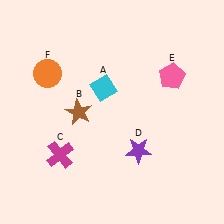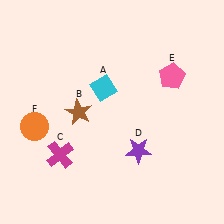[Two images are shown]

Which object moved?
The orange circle (F) moved down.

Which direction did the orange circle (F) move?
The orange circle (F) moved down.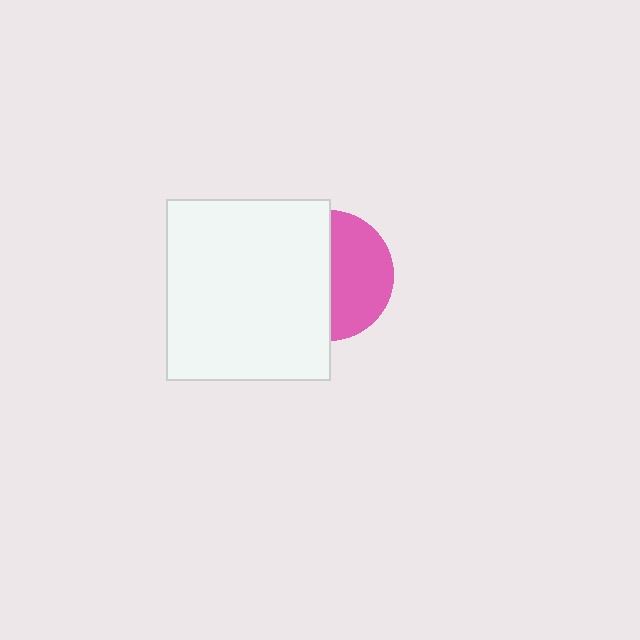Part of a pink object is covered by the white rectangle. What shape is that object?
It is a circle.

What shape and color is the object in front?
The object in front is a white rectangle.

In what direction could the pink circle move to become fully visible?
The pink circle could move right. That would shift it out from behind the white rectangle entirely.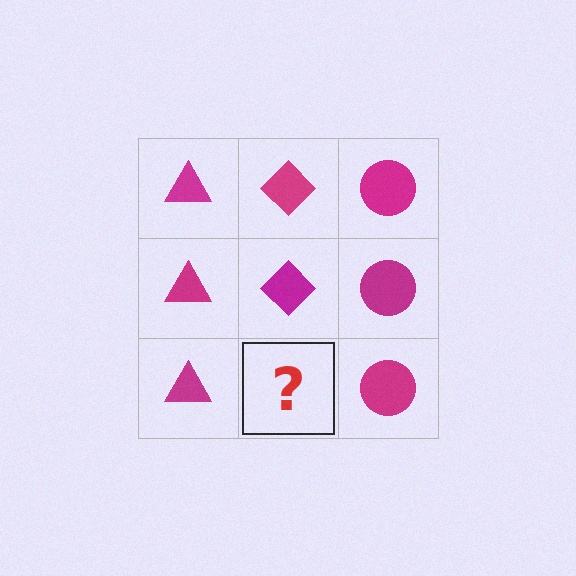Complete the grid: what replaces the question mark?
The question mark should be replaced with a magenta diamond.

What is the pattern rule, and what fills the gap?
The rule is that each column has a consistent shape. The gap should be filled with a magenta diamond.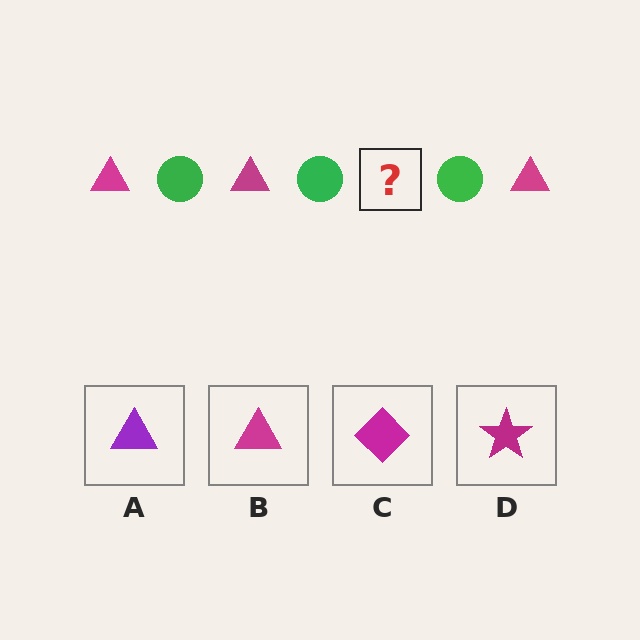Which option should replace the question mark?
Option B.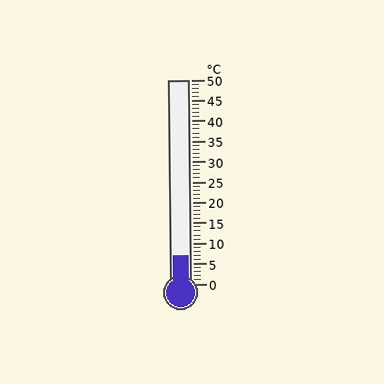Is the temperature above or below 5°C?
The temperature is above 5°C.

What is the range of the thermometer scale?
The thermometer scale ranges from 0°C to 50°C.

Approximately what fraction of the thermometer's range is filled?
The thermometer is filled to approximately 15% of its range.